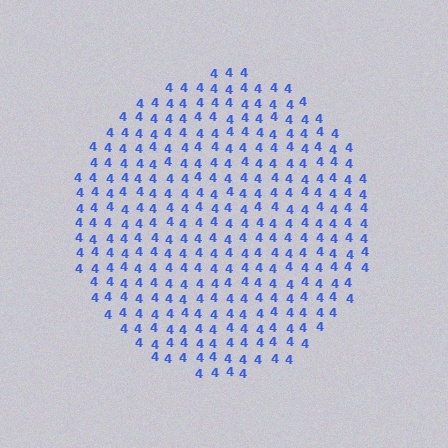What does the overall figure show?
The overall figure shows a circle.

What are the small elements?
The small elements are digit 4's.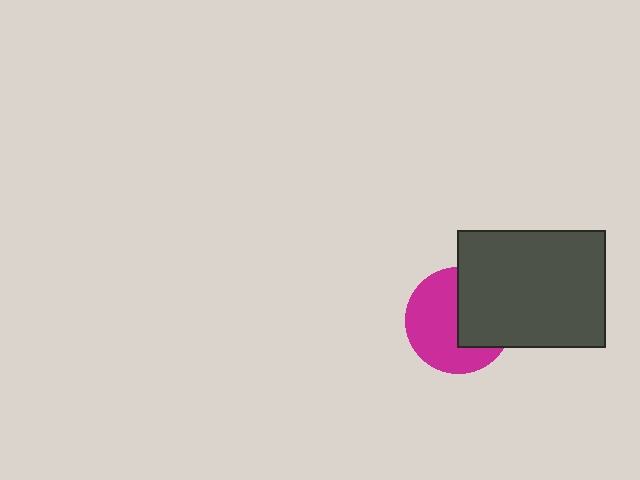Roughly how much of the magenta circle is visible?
About half of it is visible (roughly 59%).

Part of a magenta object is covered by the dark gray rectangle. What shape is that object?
It is a circle.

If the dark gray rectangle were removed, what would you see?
You would see the complete magenta circle.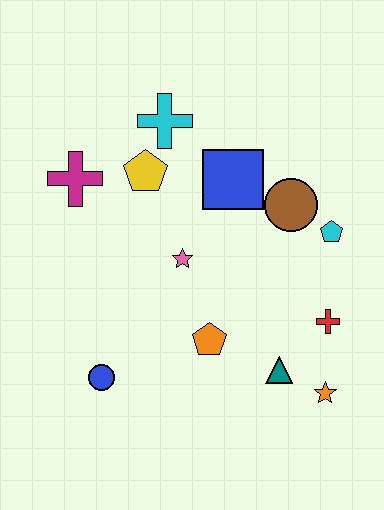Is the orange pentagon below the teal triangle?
No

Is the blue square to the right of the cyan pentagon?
No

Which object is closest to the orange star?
The teal triangle is closest to the orange star.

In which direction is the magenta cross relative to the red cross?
The magenta cross is to the left of the red cross.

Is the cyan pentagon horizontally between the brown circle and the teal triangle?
No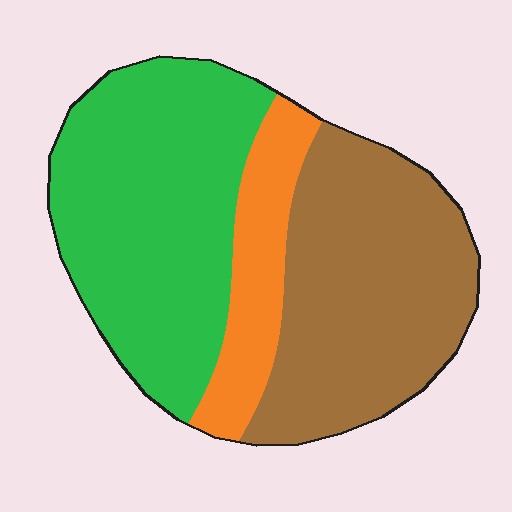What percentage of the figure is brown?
Brown takes up about two fifths (2/5) of the figure.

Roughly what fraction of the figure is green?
Green covers 44% of the figure.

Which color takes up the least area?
Orange, at roughly 15%.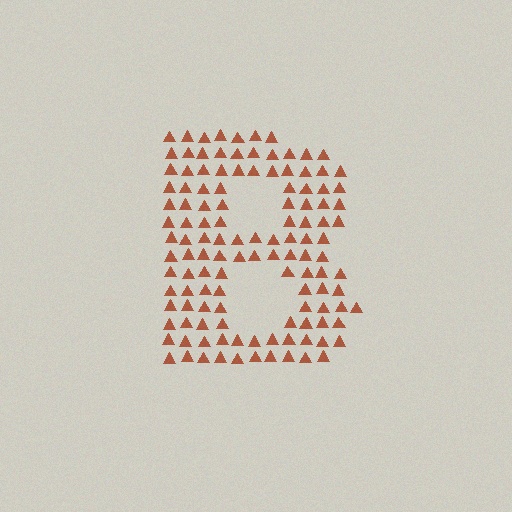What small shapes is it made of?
It is made of small triangles.